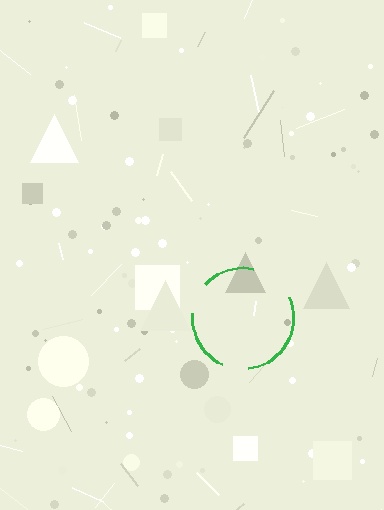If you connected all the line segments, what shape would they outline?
They would outline a circle.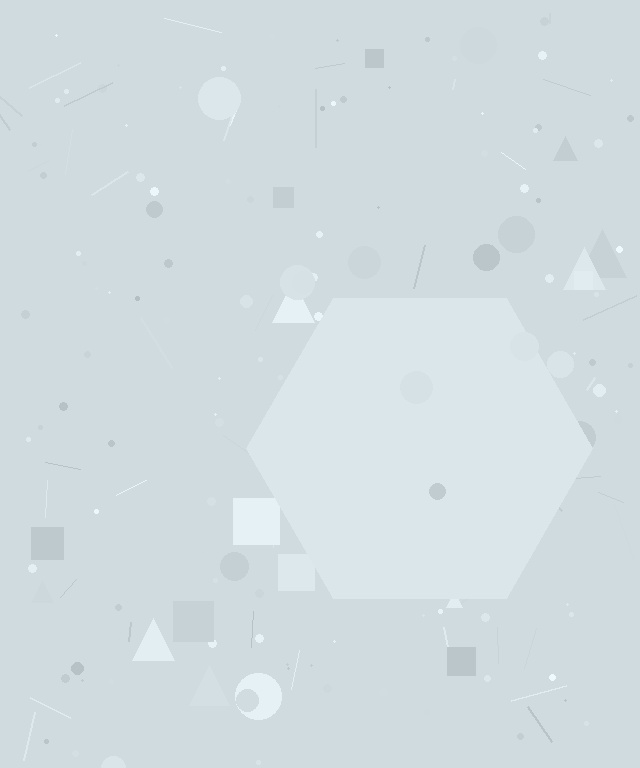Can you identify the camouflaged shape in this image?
The camouflaged shape is a hexagon.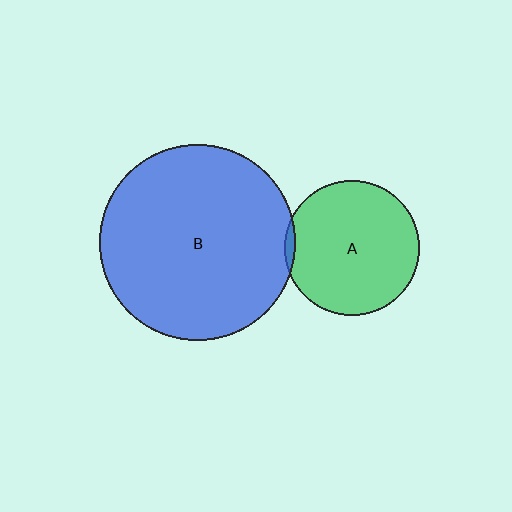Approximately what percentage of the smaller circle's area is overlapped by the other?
Approximately 5%.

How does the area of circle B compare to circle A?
Approximately 2.1 times.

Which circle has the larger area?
Circle B (blue).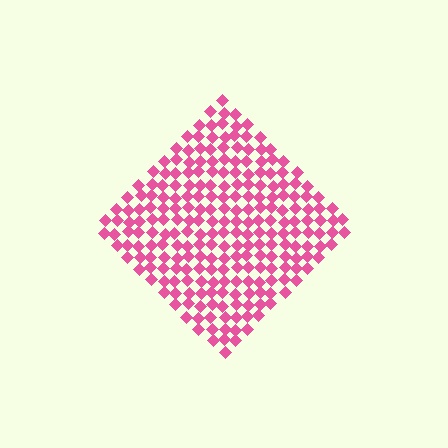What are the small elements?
The small elements are diamonds.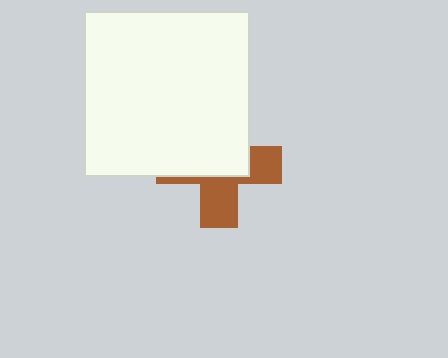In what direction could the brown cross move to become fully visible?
The brown cross could move down. That would shift it out from behind the white square entirely.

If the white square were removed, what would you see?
You would see the complete brown cross.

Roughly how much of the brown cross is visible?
A small part of it is visible (roughly 42%).